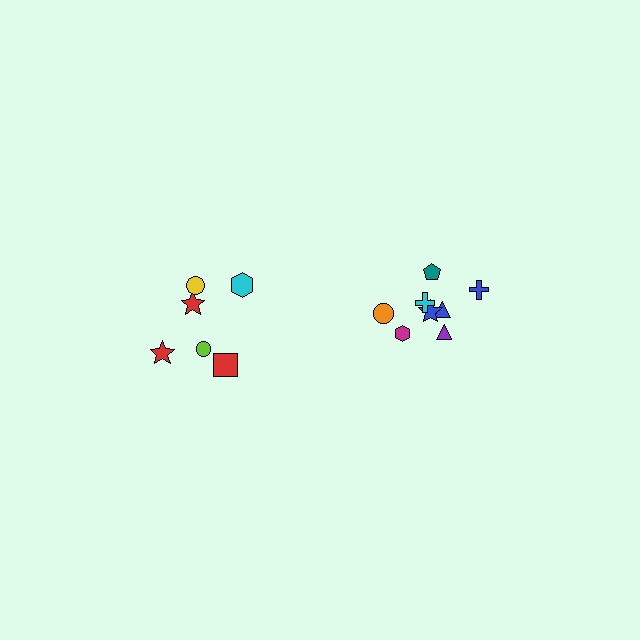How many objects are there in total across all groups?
There are 14 objects.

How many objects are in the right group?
There are 8 objects.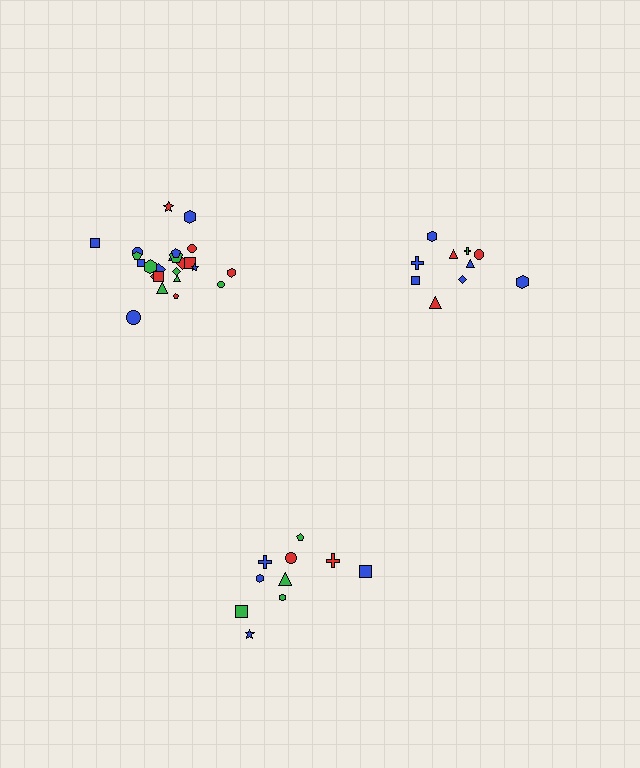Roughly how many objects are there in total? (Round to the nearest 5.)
Roughly 45 objects in total.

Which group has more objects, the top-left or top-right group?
The top-left group.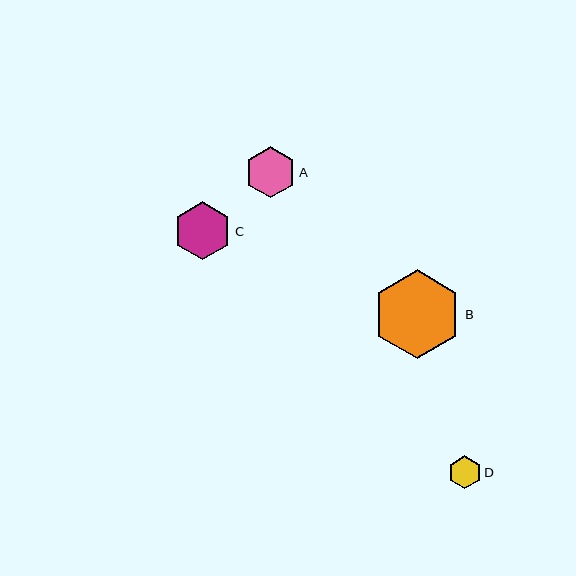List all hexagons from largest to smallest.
From largest to smallest: B, C, A, D.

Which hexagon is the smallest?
Hexagon D is the smallest with a size of approximately 33 pixels.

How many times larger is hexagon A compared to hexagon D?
Hexagon A is approximately 1.6 times the size of hexagon D.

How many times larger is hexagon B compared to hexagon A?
Hexagon B is approximately 1.7 times the size of hexagon A.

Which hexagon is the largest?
Hexagon B is the largest with a size of approximately 89 pixels.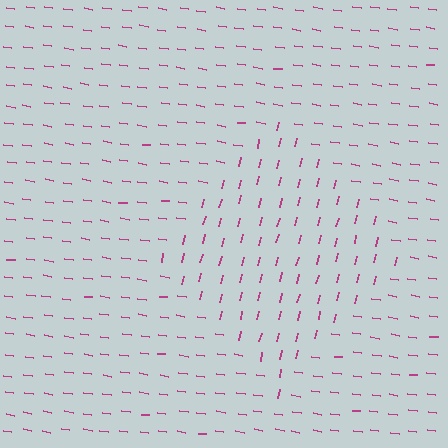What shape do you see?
I see a diamond.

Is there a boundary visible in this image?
Yes, there is a texture boundary formed by a change in line orientation.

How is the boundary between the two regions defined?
The boundary is defined purely by a change in line orientation (approximately 84 degrees difference). All lines are the same color and thickness.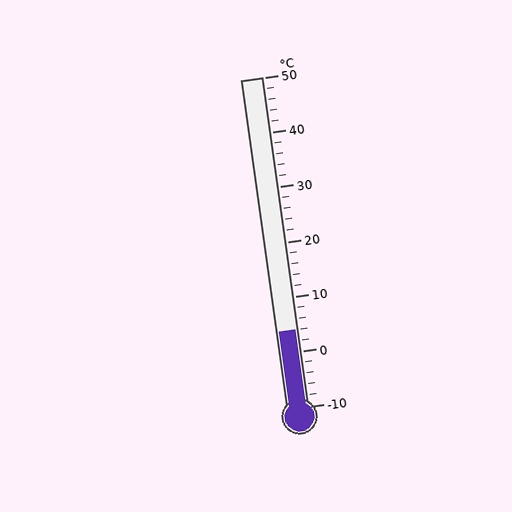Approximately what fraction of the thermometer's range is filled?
The thermometer is filled to approximately 25% of its range.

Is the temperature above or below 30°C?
The temperature is below 30°C.